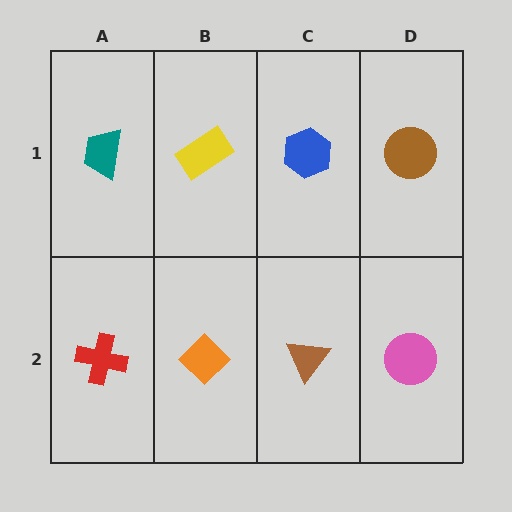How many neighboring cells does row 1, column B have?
3.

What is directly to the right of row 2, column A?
An orange diamond.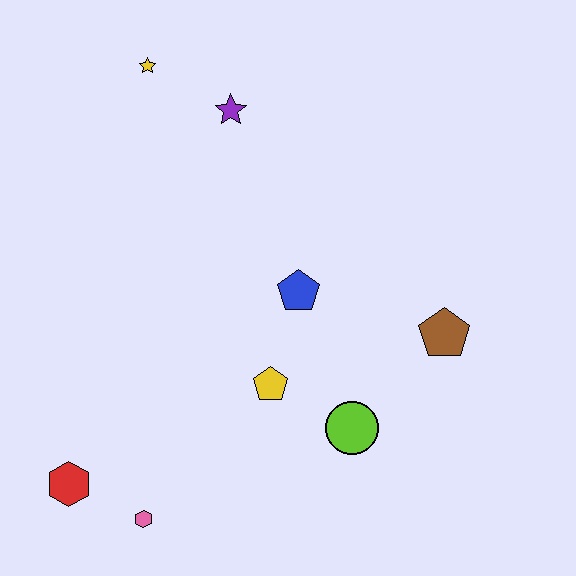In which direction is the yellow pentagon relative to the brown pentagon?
The yellow pentagon is to the left of the brown pentagon.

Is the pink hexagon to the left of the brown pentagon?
Yes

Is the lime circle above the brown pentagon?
No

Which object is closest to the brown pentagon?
The lime circle is closest to the brown pentagon.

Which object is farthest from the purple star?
The pink hexagon is farthest from the purple star.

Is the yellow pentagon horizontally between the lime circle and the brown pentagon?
No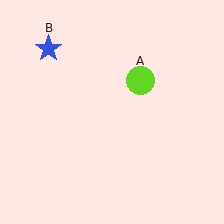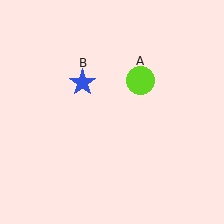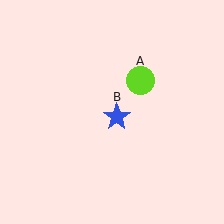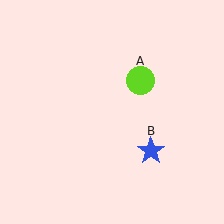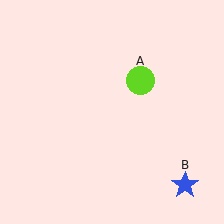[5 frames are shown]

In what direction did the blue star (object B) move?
The blue star (object B) moved down and to the right.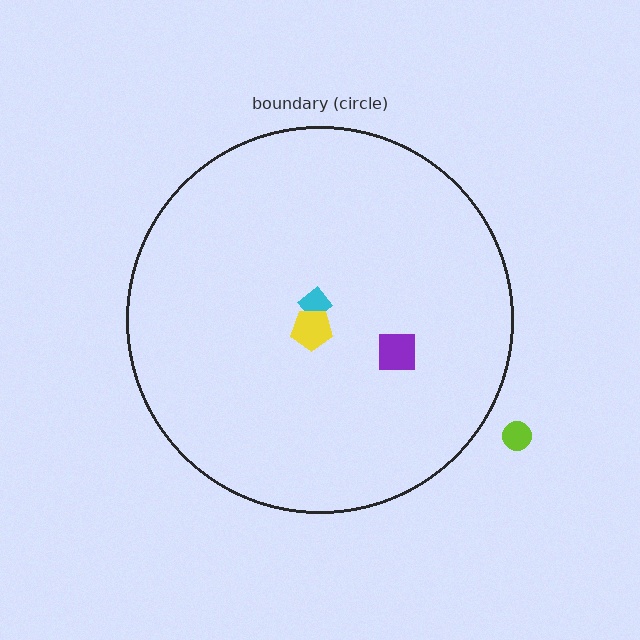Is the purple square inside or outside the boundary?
Inside.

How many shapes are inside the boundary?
3 inside, 1 outside.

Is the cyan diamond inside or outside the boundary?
Inside.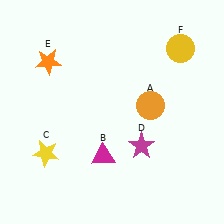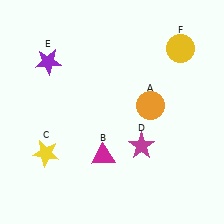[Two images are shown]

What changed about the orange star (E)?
In Image 1, E is orange. In Image 2, it changed to purple.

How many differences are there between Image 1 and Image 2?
There is 1 difference between the two images.